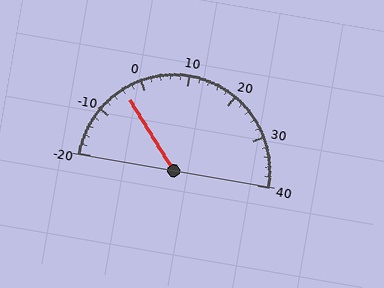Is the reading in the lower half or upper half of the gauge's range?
The reading is in the lower half of the range (-20 to 40).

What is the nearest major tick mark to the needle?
The nearest major tick mark is 0.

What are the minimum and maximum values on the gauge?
The gauge ranges from -20 to 40.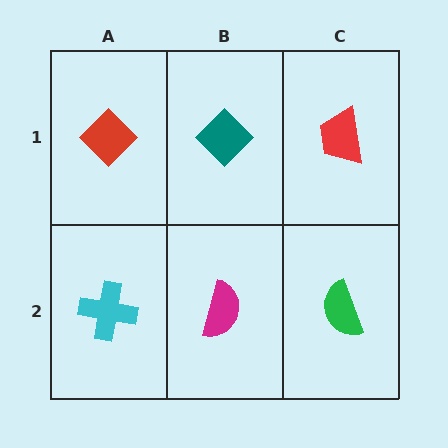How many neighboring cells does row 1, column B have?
3.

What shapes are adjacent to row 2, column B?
A teal diamond (row 1, column B), a cyan cross (row 2, column A), a green semicircle (row 2, column C).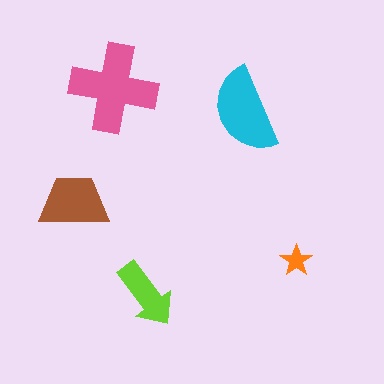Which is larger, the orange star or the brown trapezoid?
The brown trapezoid.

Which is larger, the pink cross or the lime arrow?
The pink cross.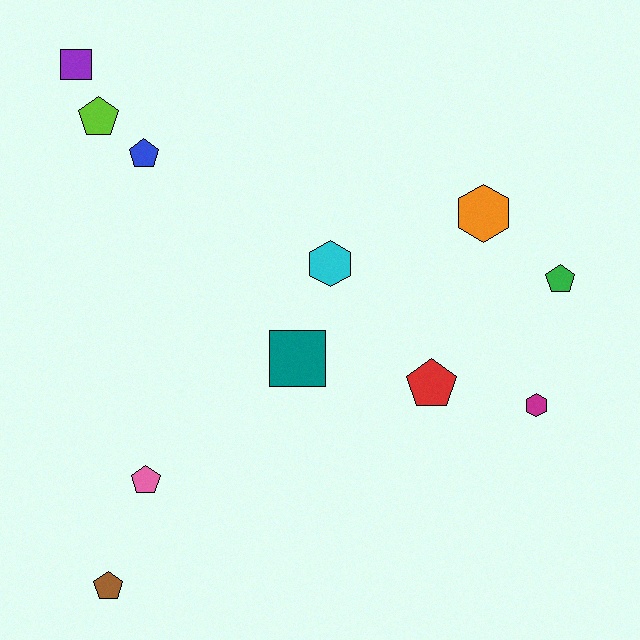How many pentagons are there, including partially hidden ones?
There are 6 pentagons.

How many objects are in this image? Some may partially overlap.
There are 11 objects.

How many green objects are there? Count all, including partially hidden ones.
There is 1 green object.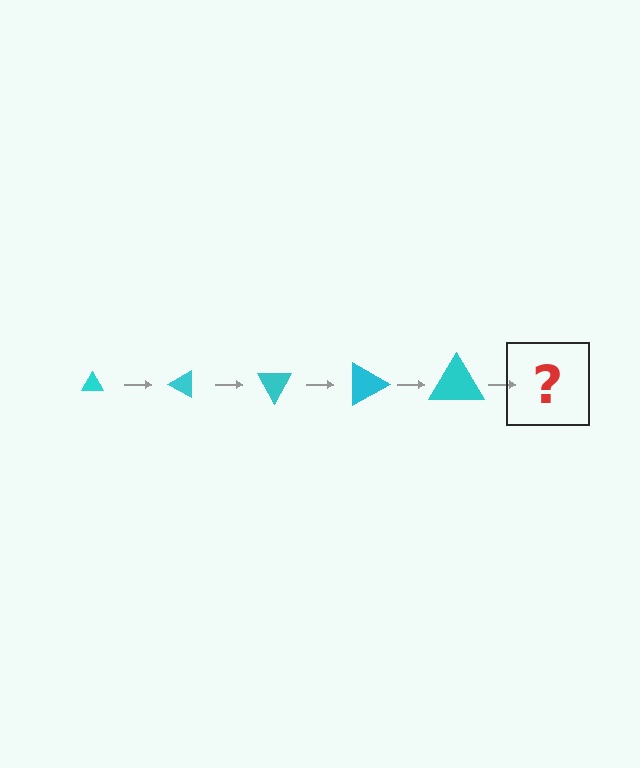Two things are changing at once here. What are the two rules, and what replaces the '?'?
The two rules are that the triangle grows larger each step and it rotates 30 degrees each step. The '?' should be a triangle, larger than the previous one and rotated 150 degrees from the start.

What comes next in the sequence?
The next element should be a triangle, larger than the previous one and rotated 150 degrees from the start.